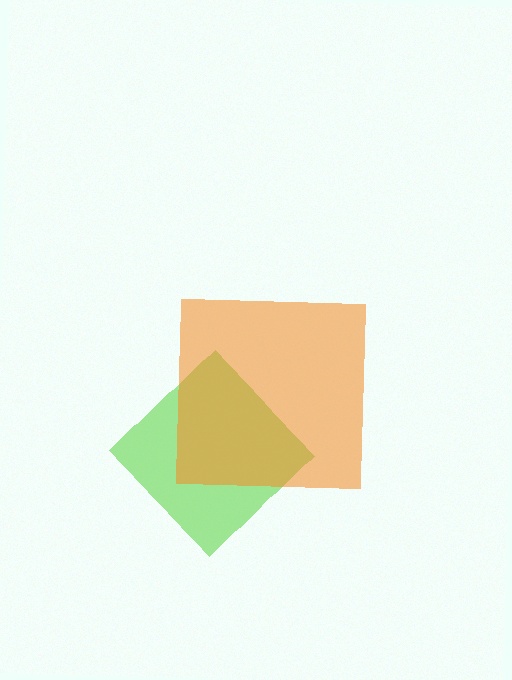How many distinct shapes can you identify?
There are 2 distinct shapes: a lime diamond, an orange square.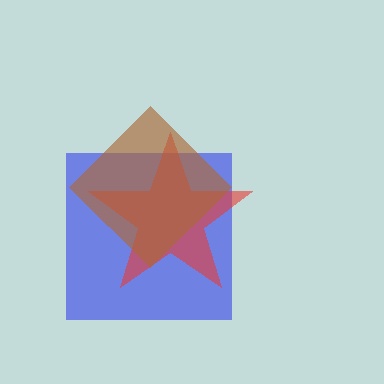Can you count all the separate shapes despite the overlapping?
Yes, there are 3 separate shapes.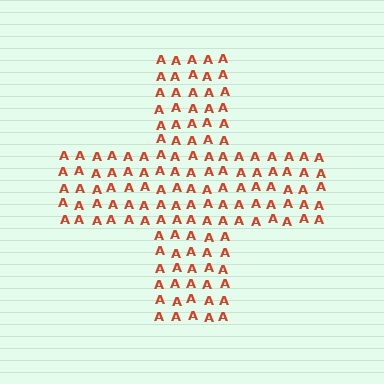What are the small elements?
The small elements are letter A's.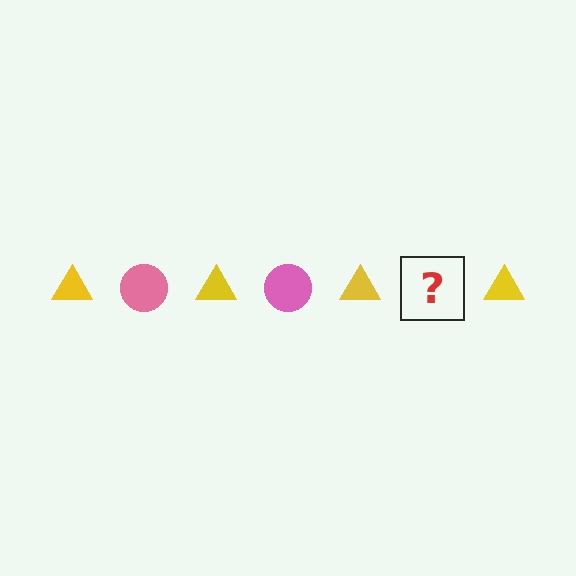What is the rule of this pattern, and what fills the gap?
The rule is that the pattern alternates between yellow triangle and pink circle. The gap should be filled with a pink circle.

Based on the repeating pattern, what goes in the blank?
The blank should be a pink circle.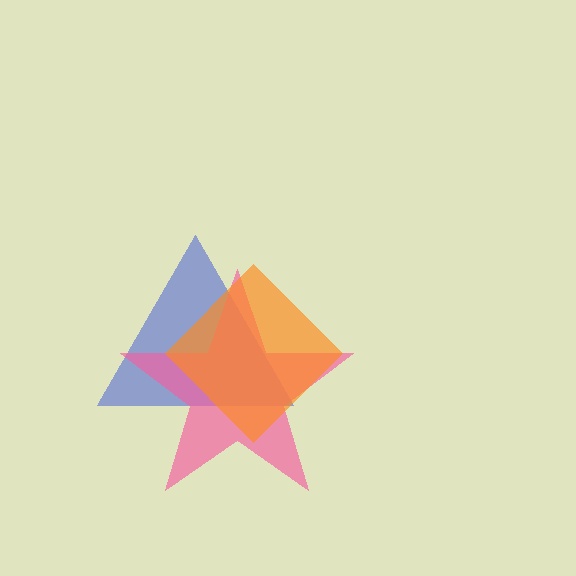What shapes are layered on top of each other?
The layered shapes are: a blue triangle, a pink star, an orange diamond.